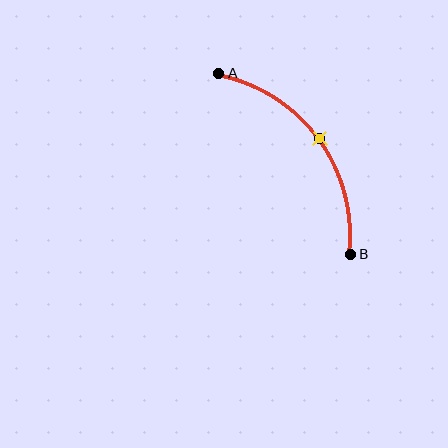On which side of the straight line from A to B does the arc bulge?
The arc bulges above and to the right of the straight line connecting A and B.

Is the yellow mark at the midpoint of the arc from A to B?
Yes. The yellow mark lies on the arc at equal arc-length from both A and B — it is the arc midpoint.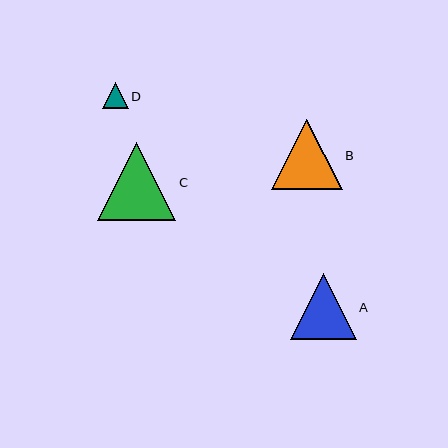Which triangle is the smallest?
Triangle D is the smallest with a size of approximately 25 pixels.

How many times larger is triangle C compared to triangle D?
Triangle C is approximately 3.1 times the size of triangle D.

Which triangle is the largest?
Triangle C is the largest with a size of approximately 78 pixels.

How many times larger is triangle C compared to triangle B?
Triangle C is approximately 1.1 times the size of triangle B.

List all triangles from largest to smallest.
From largest to smallest: C, B, A, D.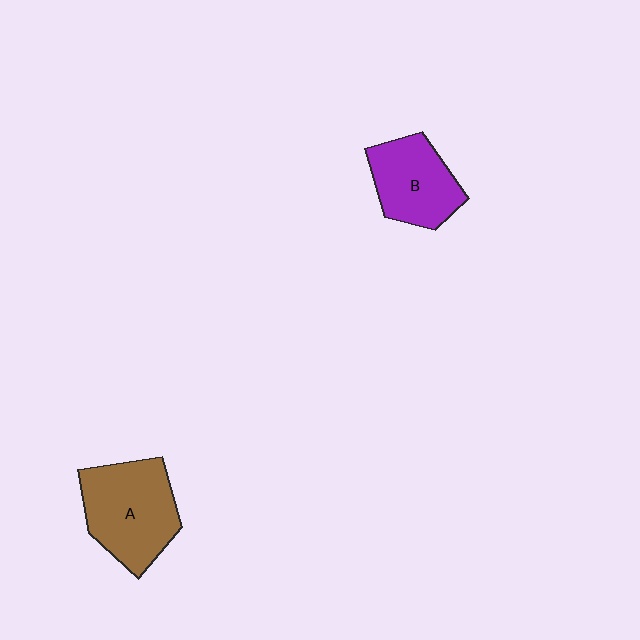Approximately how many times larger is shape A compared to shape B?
Approximately 1.3 times.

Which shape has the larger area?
Shape A (brown).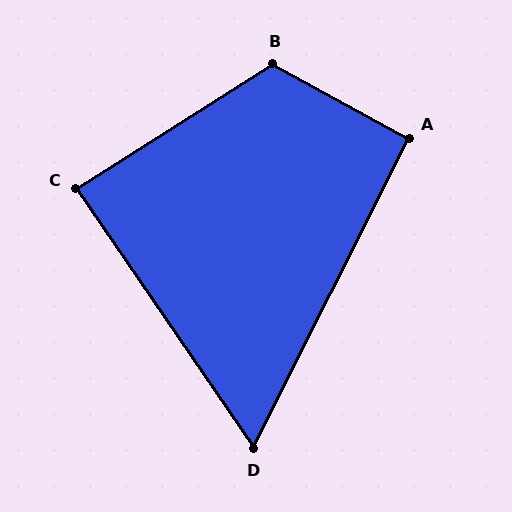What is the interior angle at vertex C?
Approximately 88 degrees (approximately right).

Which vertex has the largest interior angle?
B, at approximately 119 degrees.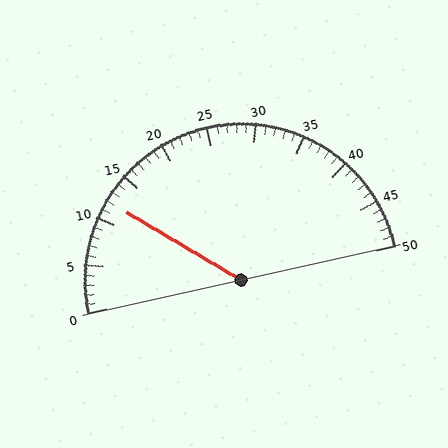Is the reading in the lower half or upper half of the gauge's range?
The reading is in the lower half of the range (0 to 50).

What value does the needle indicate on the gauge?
The needle indicates approximately 12.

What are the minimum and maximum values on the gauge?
The gauge ranges from 0 to 50.